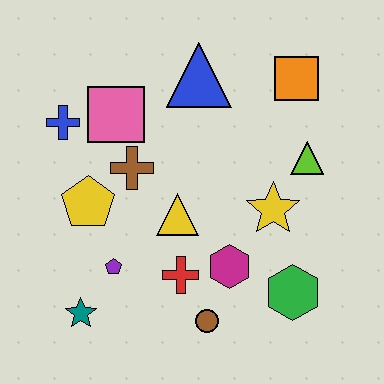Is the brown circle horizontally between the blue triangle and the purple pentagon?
No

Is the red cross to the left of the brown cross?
No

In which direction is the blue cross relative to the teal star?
The blue cross is above the teal star.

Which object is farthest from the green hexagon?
The blue cross is farthest from the green hexagon.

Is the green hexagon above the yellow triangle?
No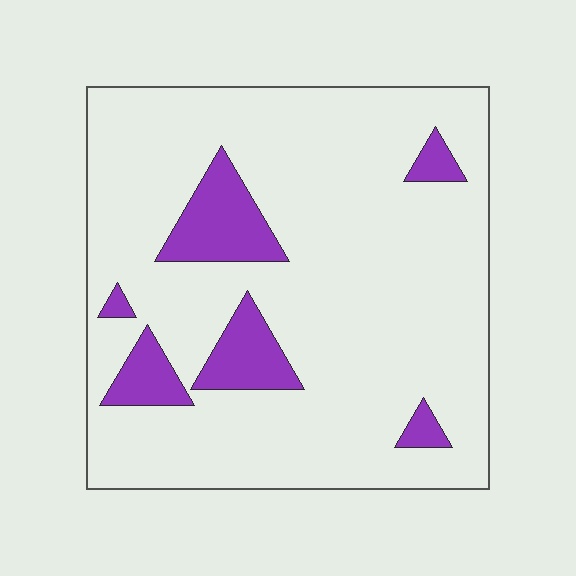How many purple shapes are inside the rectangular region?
6.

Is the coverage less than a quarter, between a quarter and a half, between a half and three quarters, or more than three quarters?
Less than a quarter.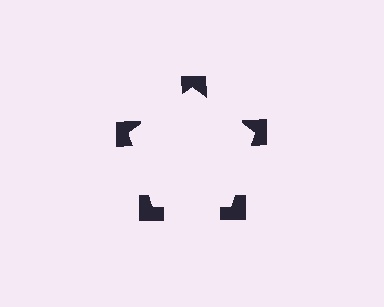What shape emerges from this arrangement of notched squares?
An illusory pentagon — its edges are inferred from the aligned wedge cuts in the notched squares, not physically drawn.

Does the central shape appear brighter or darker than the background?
It typically appears slightly brighter than the background, even though no actual brightness change is drawn.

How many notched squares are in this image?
There are 5 — one at each vertex of the illusory pentagon.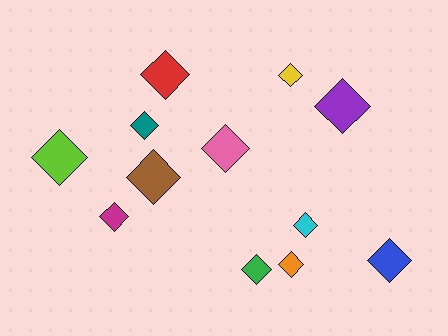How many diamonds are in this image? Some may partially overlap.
There are 12 diamonds.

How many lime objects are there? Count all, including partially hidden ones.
There is 1 lime object.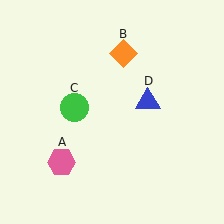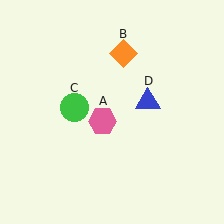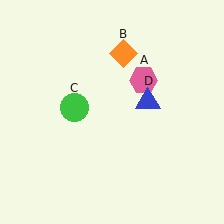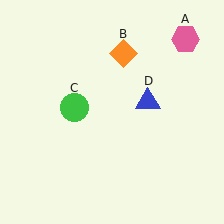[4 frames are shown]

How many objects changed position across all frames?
1 object changed position: pink hexagon (object A).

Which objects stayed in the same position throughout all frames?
Orange diamond (object B) and green circle (object C) and blue triangle (object D) remained stationary.